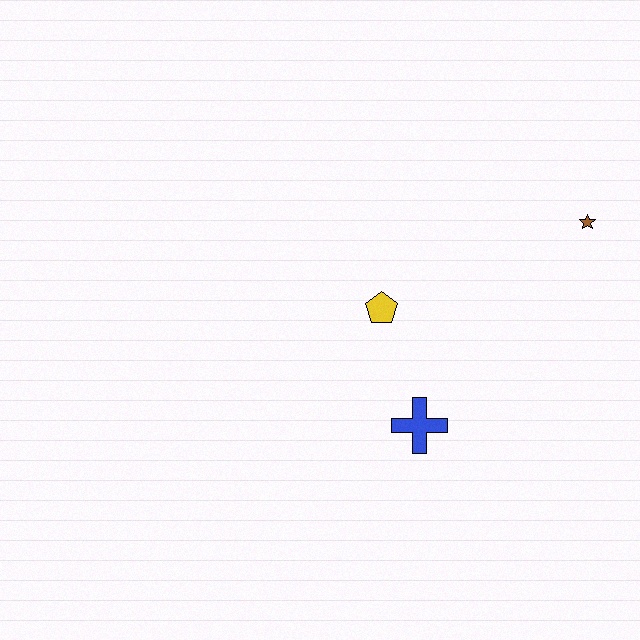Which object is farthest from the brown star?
The blue cross is farthest from the brown star.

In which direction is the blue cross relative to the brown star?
The blue cross is below the brown star.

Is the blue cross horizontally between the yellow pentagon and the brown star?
Yes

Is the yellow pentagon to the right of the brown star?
No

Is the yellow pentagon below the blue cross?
No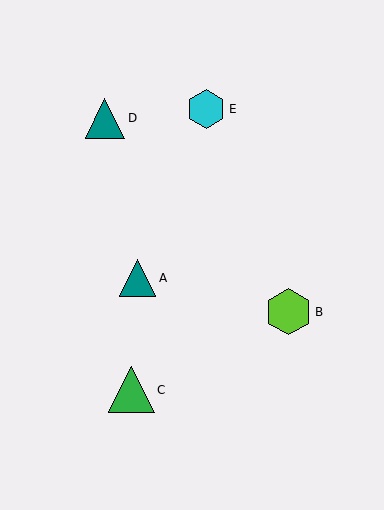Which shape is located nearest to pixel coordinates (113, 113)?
The teal triangle (labeled D) at (105, 118) is nearest to that location.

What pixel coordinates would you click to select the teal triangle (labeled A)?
Click at (138, 278) to select the teal triangle A.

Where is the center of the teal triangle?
The center of the teal triangle is at (105, 118).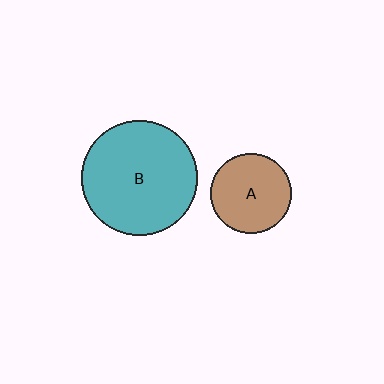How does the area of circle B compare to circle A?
Approximately 2.1 times.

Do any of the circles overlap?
No, none of the circles overlap.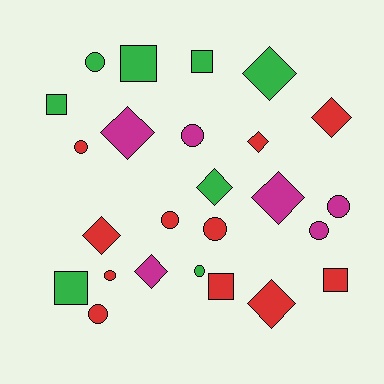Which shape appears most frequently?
Circle, with 10 objects.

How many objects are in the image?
There are 25 objects.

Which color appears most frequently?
Red, with 11 objects.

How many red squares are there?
There are 2 red squares.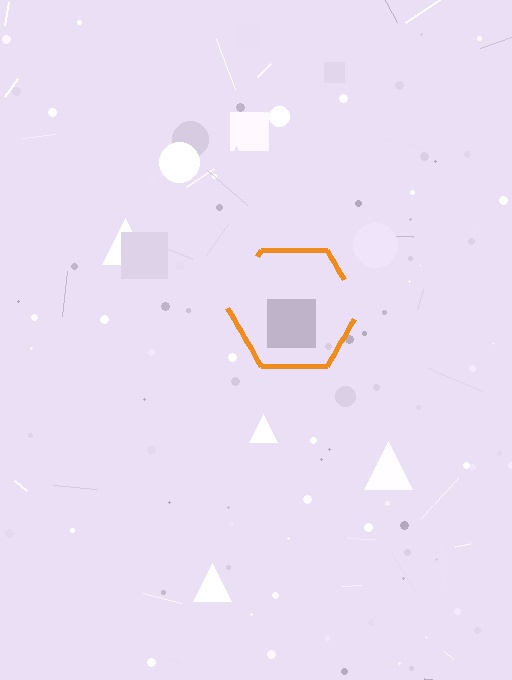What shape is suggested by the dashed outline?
The dashed outline suggests a hexagon.